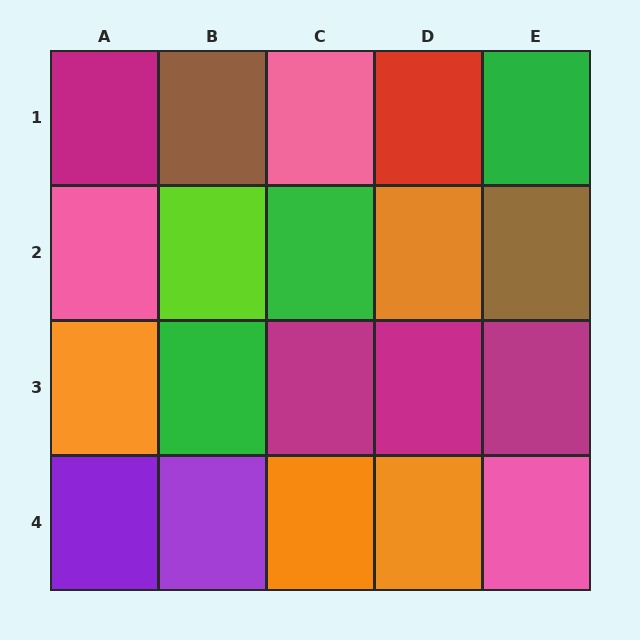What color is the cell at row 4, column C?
Orange.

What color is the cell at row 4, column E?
Pink.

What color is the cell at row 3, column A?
Orange.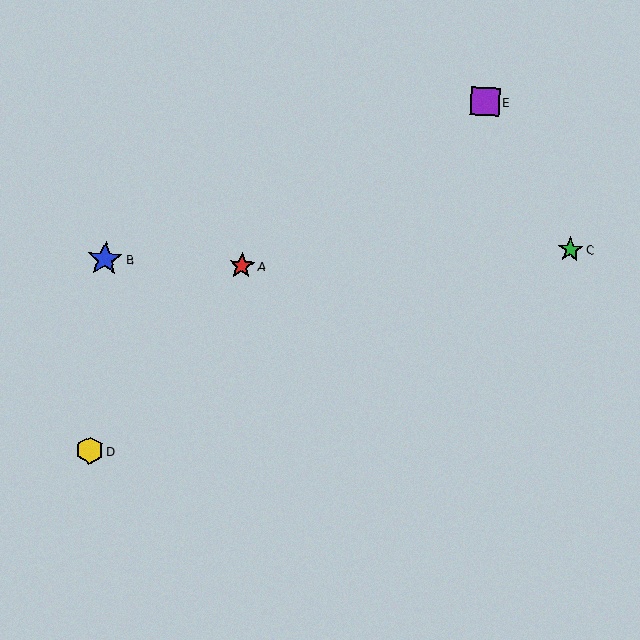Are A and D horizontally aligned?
No, A is at y≈266 and D is at y≈450.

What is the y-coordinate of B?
Object B is at y≈259.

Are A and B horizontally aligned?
Yes, both are at y≈266.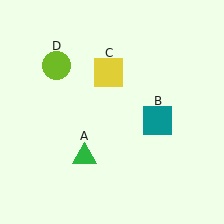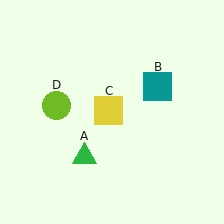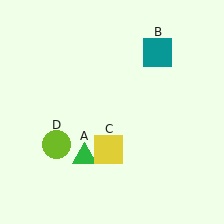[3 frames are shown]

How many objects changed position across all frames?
3 objects changed position: teal square (object B), yellow square (object C), lime circle (object D).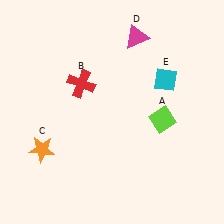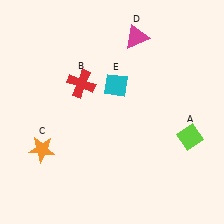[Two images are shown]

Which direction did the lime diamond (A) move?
The lime diamond (A) moved right.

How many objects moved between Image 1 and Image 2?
2 objects moved between the two images.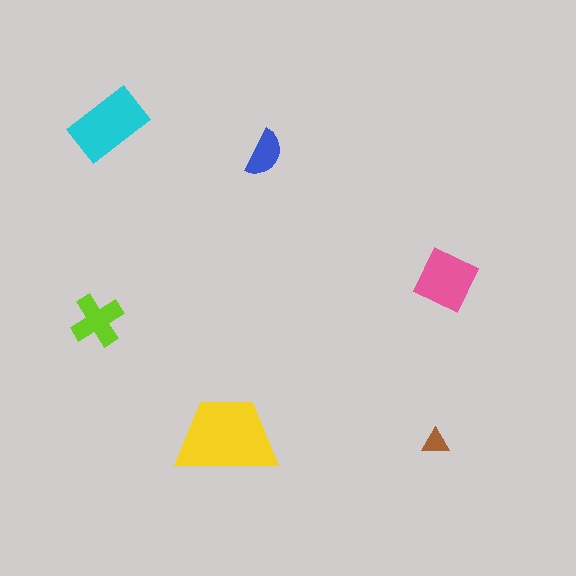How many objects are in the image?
There are 6 objects in the image.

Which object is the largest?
The yellow trapezoid.